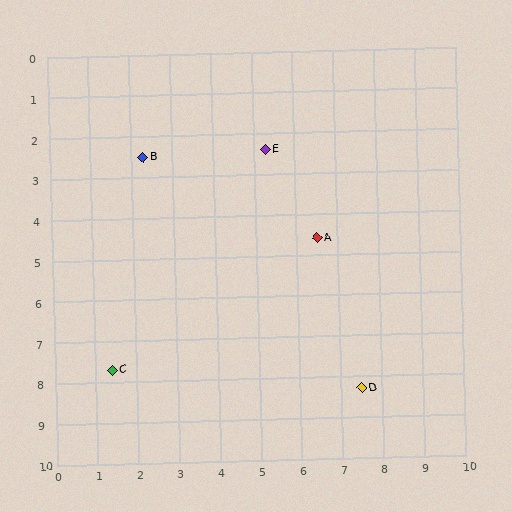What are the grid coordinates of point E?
Point E is at approximately (5.3, 2.4).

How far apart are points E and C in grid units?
Points E and C are about 6.6 grid units apart.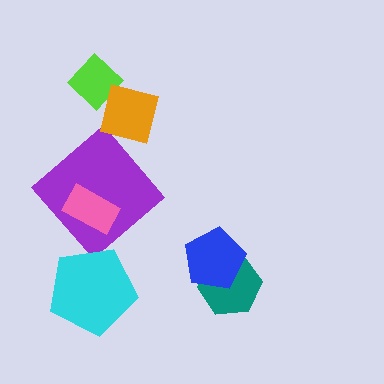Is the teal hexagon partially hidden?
Yes, it is partially covered by another shape.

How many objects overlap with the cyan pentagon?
0 objects overlap with the cyan pentagon.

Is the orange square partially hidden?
No, no other shape covers it.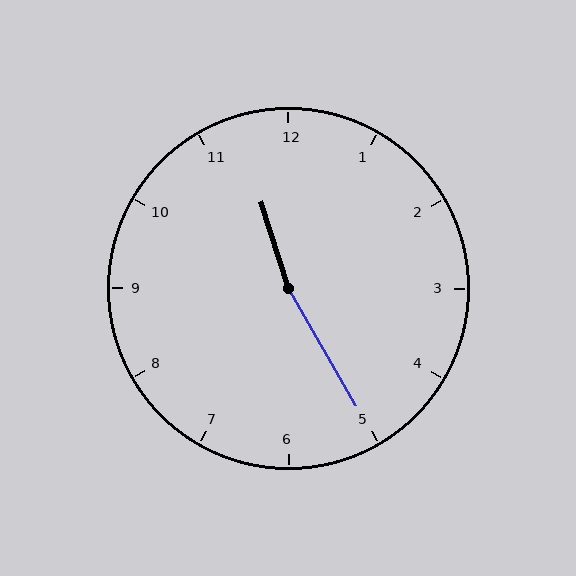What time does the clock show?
11:25.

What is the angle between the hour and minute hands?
Approximately 168 degrees.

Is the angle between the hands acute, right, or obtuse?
It is obtuse.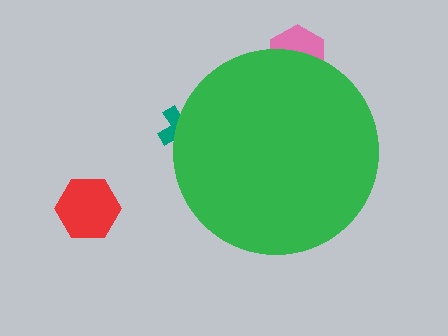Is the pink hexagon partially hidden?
Yes, the pink hexagon is partially hidden behind the green circle.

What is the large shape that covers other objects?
A green circle.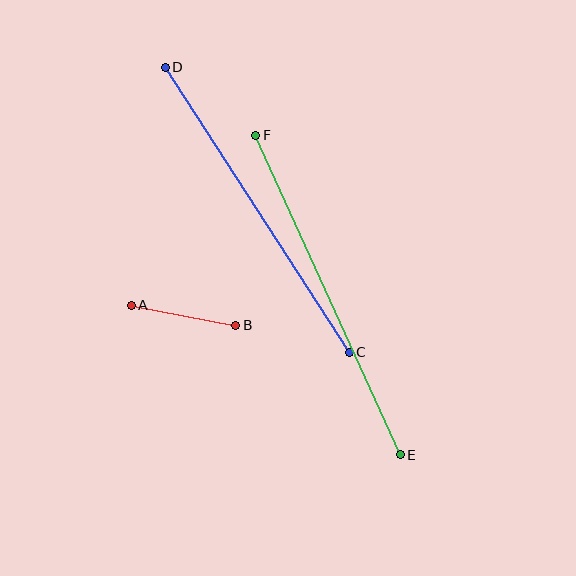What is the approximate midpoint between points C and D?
The midpoint is at approximately (257, 210) pixels.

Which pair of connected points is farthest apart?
Points E and F are farthest apart.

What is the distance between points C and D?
The distance is approximately 339 pixels.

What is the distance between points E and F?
The distance is approximately 351 pixels.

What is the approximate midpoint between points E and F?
The midpoint is at approximately (328, 295) pixels.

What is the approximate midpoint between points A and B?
The midpoint is at approximately (184, 315) pixels.